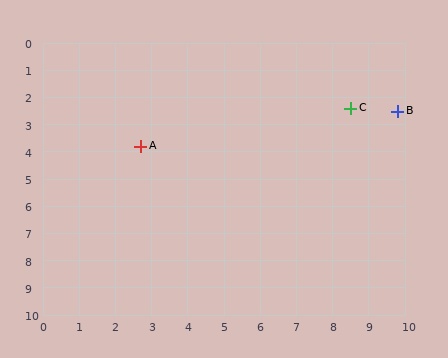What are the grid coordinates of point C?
Point C is at approximately (8.5, 2.4).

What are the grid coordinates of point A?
Point A is at approximately (2.7, 3.8).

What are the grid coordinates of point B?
Point B is at approximately (9.8, 2.5).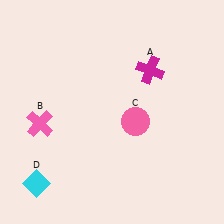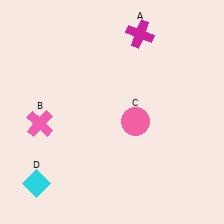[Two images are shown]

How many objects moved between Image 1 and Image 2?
1 object moved between the two images.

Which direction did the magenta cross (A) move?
The magenta cross (A) moved up.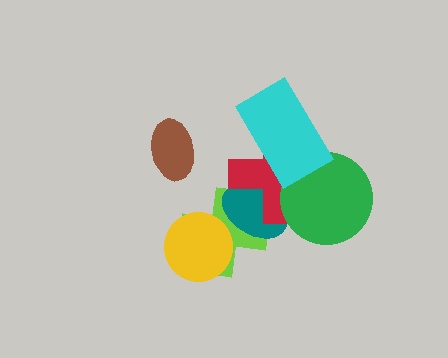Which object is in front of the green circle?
The cyan rectangle is in front of the green circle.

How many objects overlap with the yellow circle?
1 object overlaps with the yellow circle.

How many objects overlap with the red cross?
4 objects overlap with the red cross.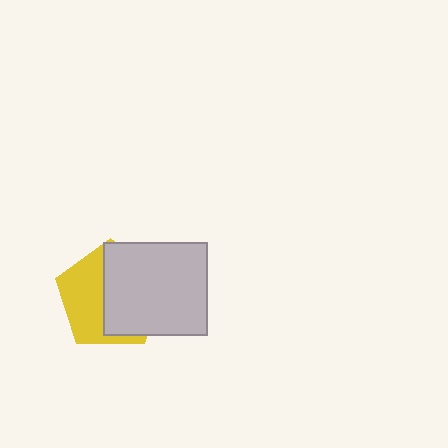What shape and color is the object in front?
The object in front is a light gray rectangle.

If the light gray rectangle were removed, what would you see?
You would see the complete yellow pentagon.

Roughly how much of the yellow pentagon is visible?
About half of it is visible (roughly 46%).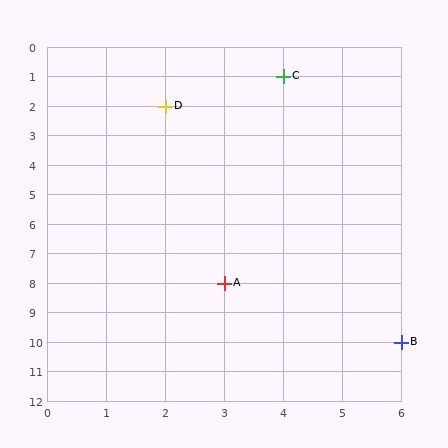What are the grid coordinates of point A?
Point A is at grid coordinates (3, 8).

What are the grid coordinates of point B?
Point B is at grid coordinates (6, 10).